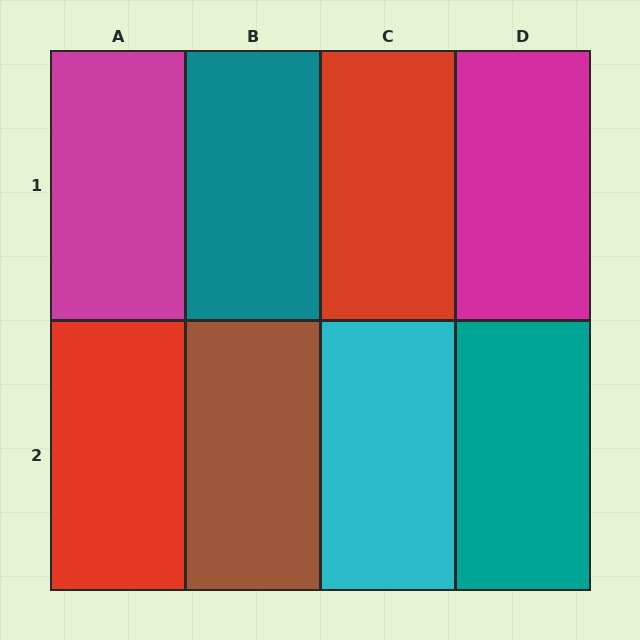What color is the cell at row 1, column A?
Magenta.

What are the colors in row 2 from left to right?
Red, brown, cyan, teal.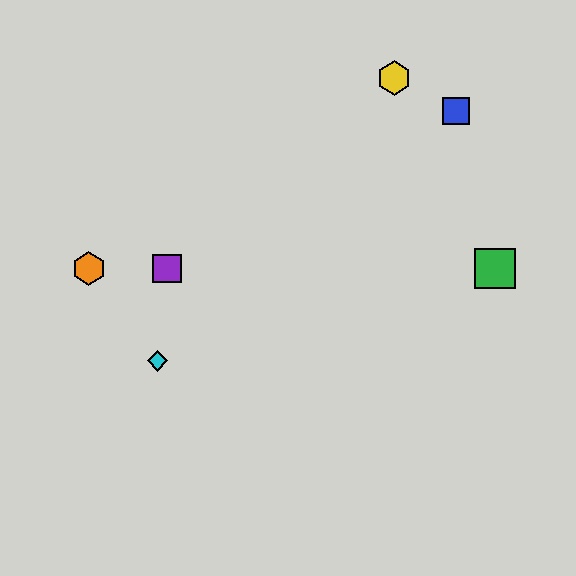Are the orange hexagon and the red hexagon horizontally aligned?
Yes, both are at y≈268.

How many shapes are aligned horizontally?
4 shapes (the red hexagon, the green square, the purple square, the orange hexagon) are aligned horizontally.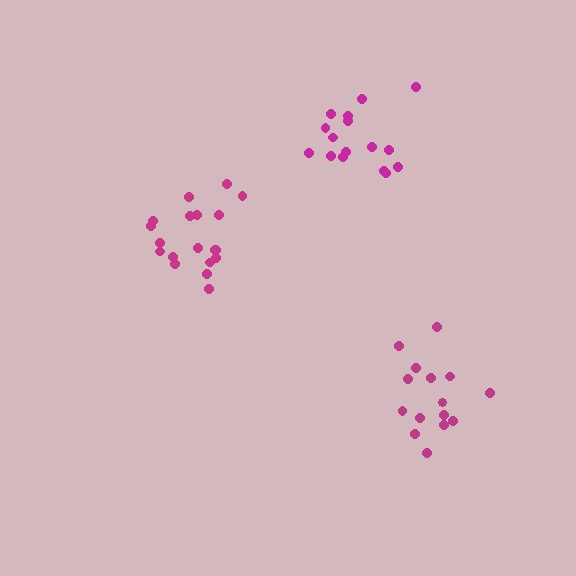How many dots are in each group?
Group 1: 19 dots, Group 2: 15 dots, Group 3: 16 dots (50 total).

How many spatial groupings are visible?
There are 3 spatial groupings.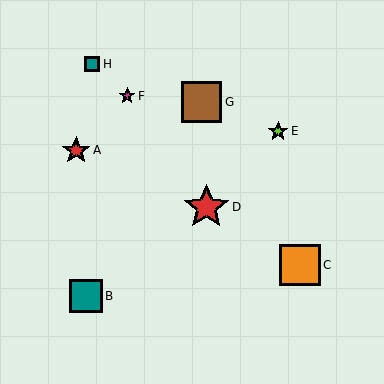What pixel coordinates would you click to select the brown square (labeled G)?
Click at (201, 102) to select the brown square G.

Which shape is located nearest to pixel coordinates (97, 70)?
The teal square (labeled H) at (92, 64) is nearest to that location.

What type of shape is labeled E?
Shape E is a lime star.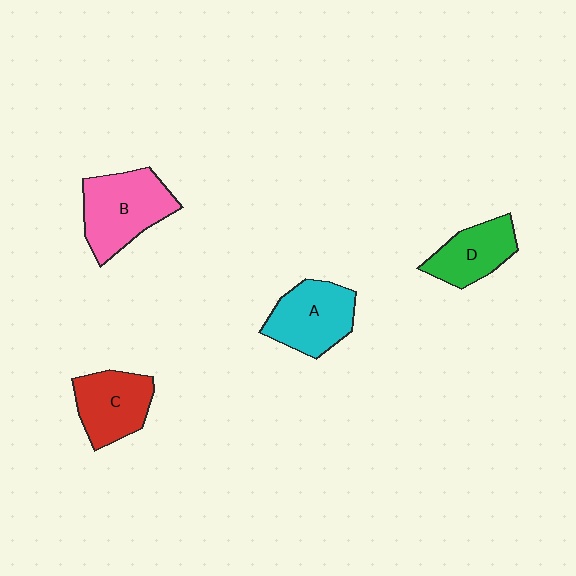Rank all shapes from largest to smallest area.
From largest to smallest: B (pink), A (cyan), C (red), D (green).